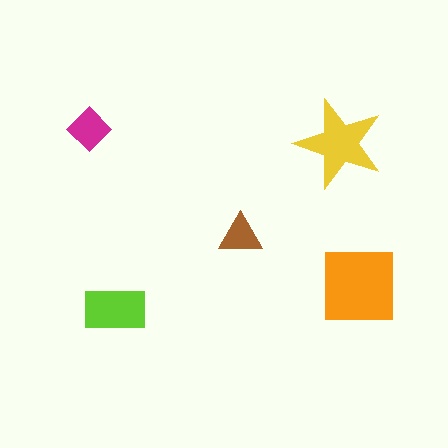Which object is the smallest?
The brown triangle.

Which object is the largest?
The orange square.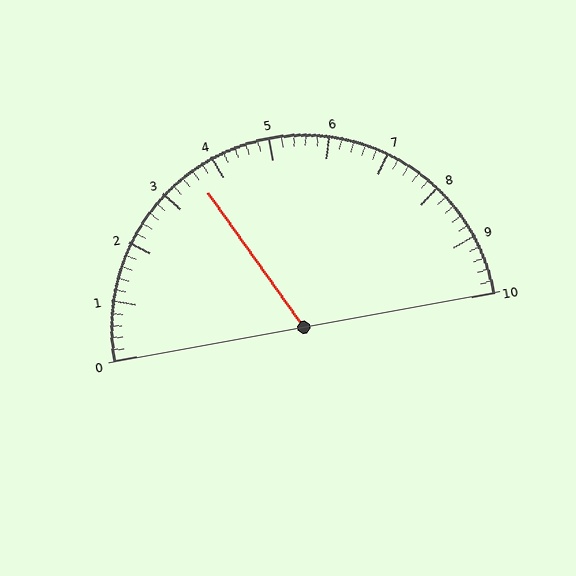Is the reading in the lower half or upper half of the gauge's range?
The reading is in the lower half of the range (0 to 10).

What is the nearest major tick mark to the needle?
The nearest major tick mark is 4.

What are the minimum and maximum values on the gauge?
The gauge ranges from 0 to 10.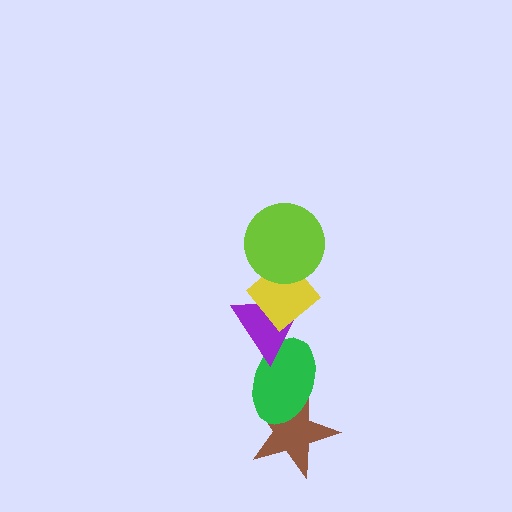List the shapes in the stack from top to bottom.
From top to bottom: the lime circle, the yellow diamond, the purple triangle, the green ellipse, the brown star.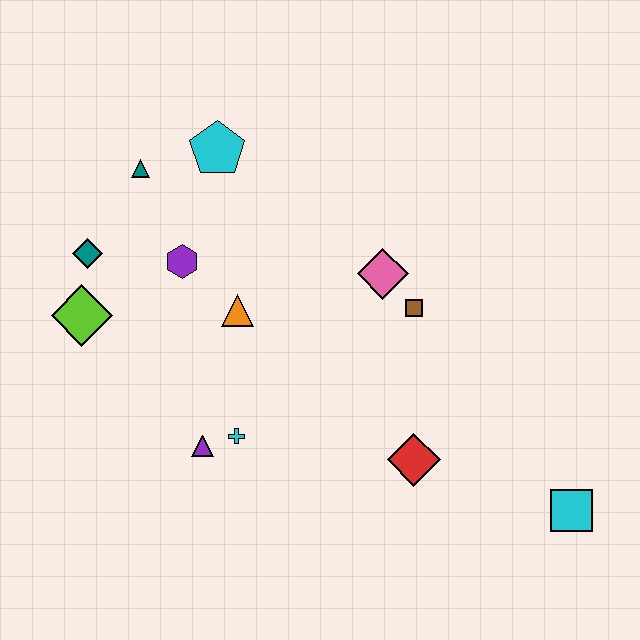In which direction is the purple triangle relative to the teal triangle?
The purple triangle is below the teal triangle.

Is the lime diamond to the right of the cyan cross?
No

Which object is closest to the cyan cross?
The purple triangle is closest to the cyan cross.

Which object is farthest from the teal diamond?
The cyan square is farthest from the teal diamond.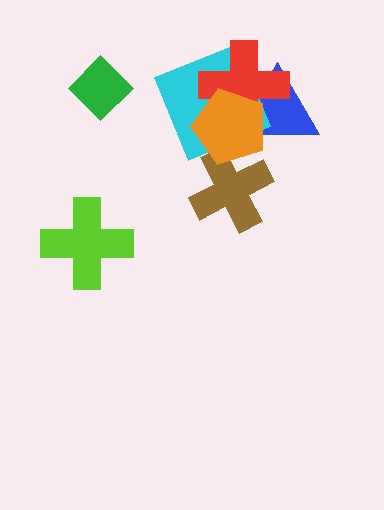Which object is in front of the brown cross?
The orange pentagon is in front of the brown cross.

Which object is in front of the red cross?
The orange pentagon is in front of the red cross.